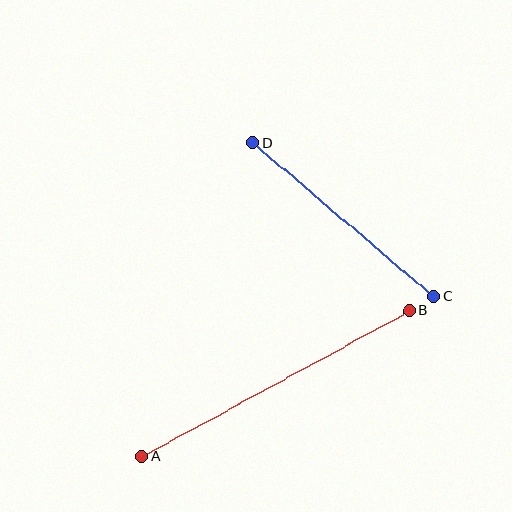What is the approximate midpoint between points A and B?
The midpoint is at approximately (276, 383) pixels.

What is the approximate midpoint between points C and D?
The midpoint is at approximately (343, 219) pixels.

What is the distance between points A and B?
The distance is approximately 304 pixels.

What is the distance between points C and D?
The distance is approximately 237 pixels.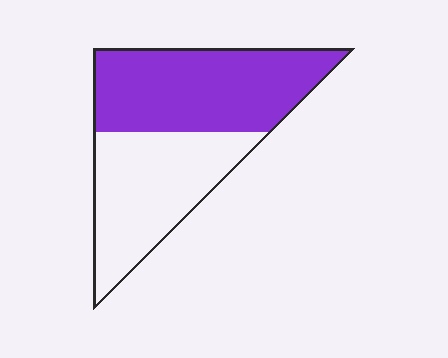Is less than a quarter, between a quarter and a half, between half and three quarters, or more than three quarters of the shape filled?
Between half and three quarters.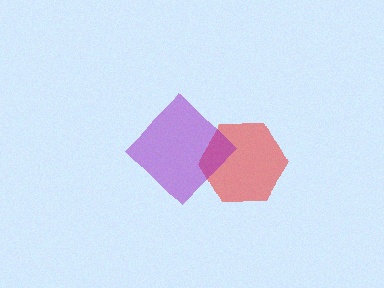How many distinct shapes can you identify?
There are 2 distinct shapes: a red hexagon, a purple diamond.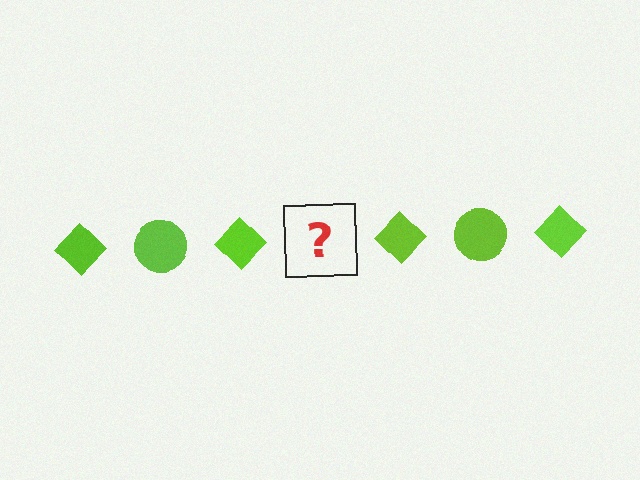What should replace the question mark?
The question mark should be replaced with a lime circle.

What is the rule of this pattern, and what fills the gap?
The rule is that the pattern cycles through diamond, circle shapes in lime. The gap should be filled with a lime circle.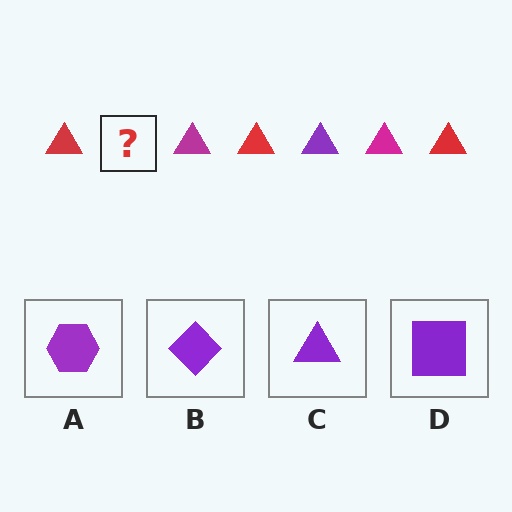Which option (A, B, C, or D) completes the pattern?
C.